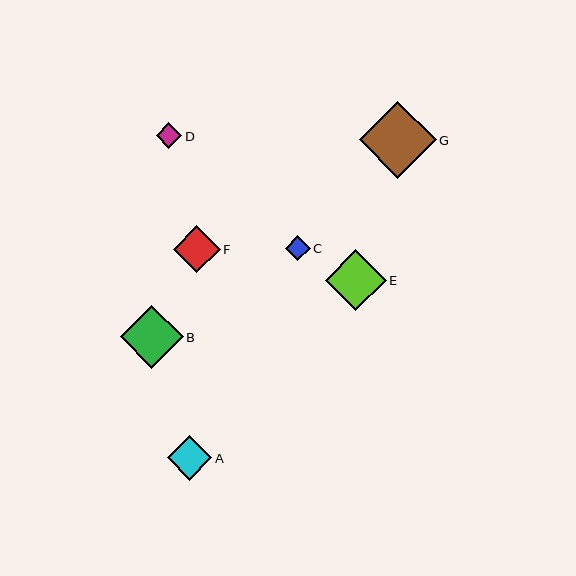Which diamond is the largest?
Diamond G is the largest with a size of approximately 77 pixels.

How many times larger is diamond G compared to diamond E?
Diamond G is approximately 1.3 times the size of diamond E.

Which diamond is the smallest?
Diamond C is the smallest with a size of approximately 25 pixels.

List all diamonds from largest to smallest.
From largest to smallest: G, B, E, F, A, D, C.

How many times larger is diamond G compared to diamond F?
Diamond G is approximately 1.7 times the size of diamond F.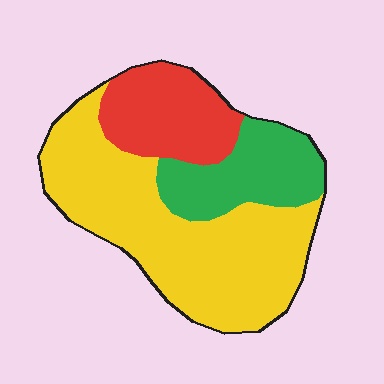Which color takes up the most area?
Yellow, at roughly 55%.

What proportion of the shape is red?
Red takes up about one fifth (1/5) of the shape.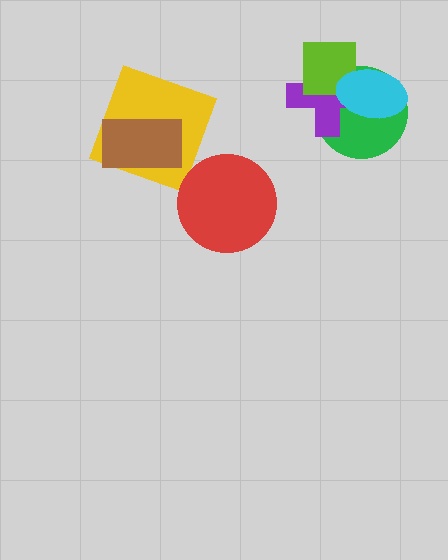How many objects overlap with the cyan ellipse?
3 objects overlap with the cyan ellipse.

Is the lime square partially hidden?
Yes, it is partially covered by another shape.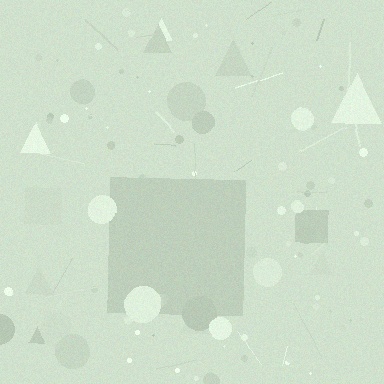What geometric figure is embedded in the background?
A square is embedded in the background.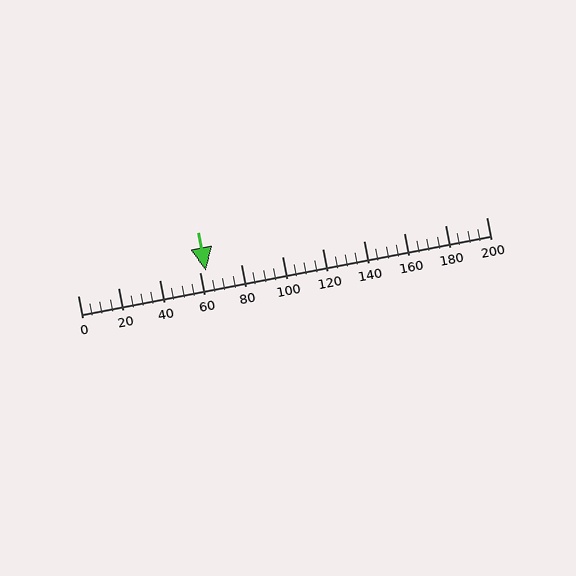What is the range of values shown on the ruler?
The ruler shows values from 0 to 200.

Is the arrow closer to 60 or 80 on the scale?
The arrow is closer to 60.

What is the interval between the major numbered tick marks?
The major tick marks are spaced 20 units apart.